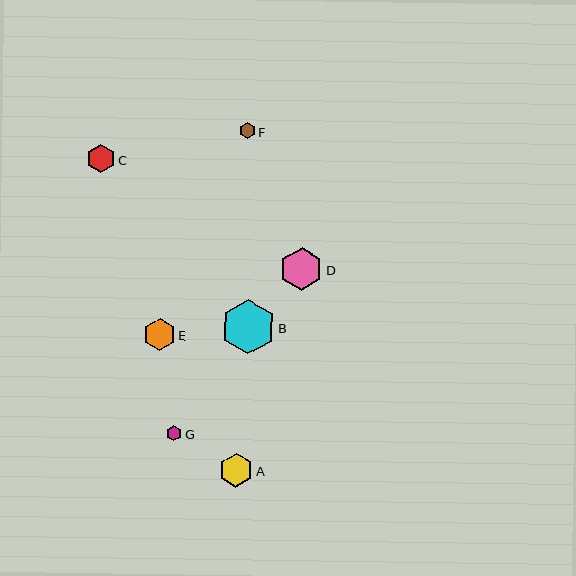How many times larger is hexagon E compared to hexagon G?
Hexagon E is approximately 2.1 times the size of hexagon G.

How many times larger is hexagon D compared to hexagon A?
Hexagon D is approximately 1.3 times the size of hexagon A.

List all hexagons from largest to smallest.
From largest to smallest: B, D, A, E, C, F, G.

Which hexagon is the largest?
Hexagon B is the largest with a size of approximately 55 pixels.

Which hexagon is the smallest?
Hexagon G is the smallest with a size of approximately 16 pixels.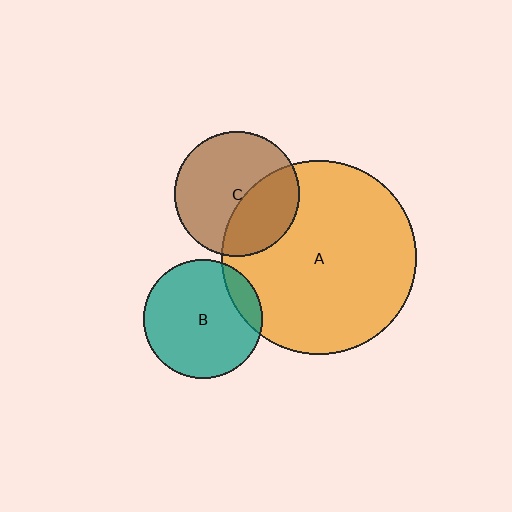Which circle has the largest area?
Circle A (orange).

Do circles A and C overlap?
Yes.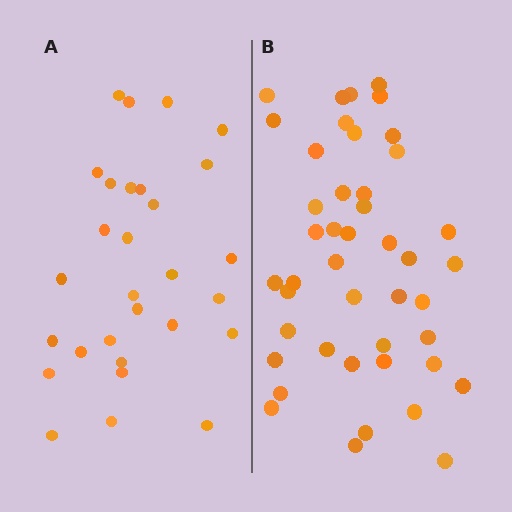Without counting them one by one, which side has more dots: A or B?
Region B (the right region) has more dots.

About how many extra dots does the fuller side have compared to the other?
Region B has approximately 15 more dots than region A.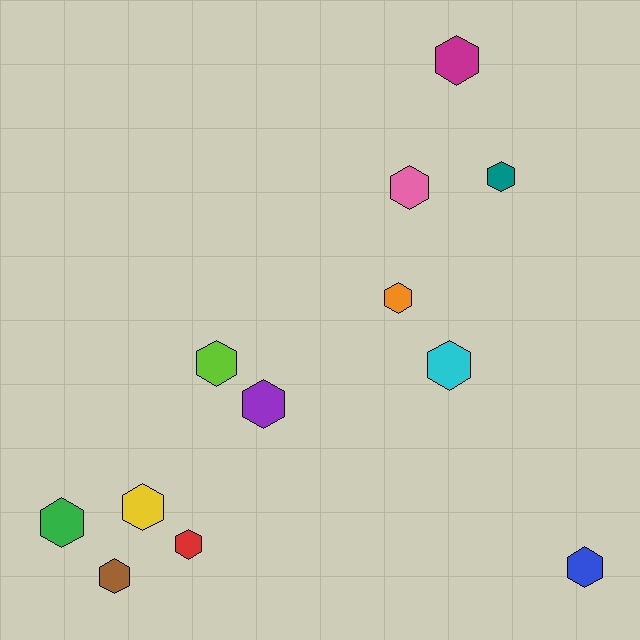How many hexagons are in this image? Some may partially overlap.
There are 12 hexagons.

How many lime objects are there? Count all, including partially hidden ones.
There is 1 lime object.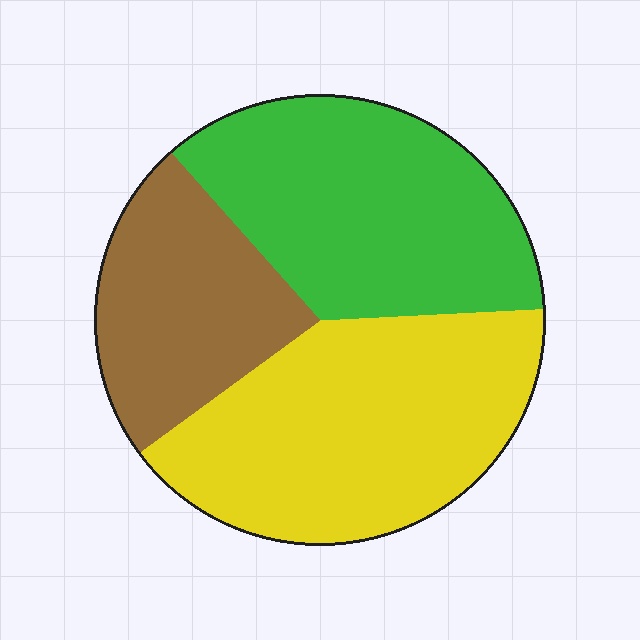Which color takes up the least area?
Brown, at roughly 25%.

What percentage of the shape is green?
Green takes up about three eighths (3/8) of the shape.